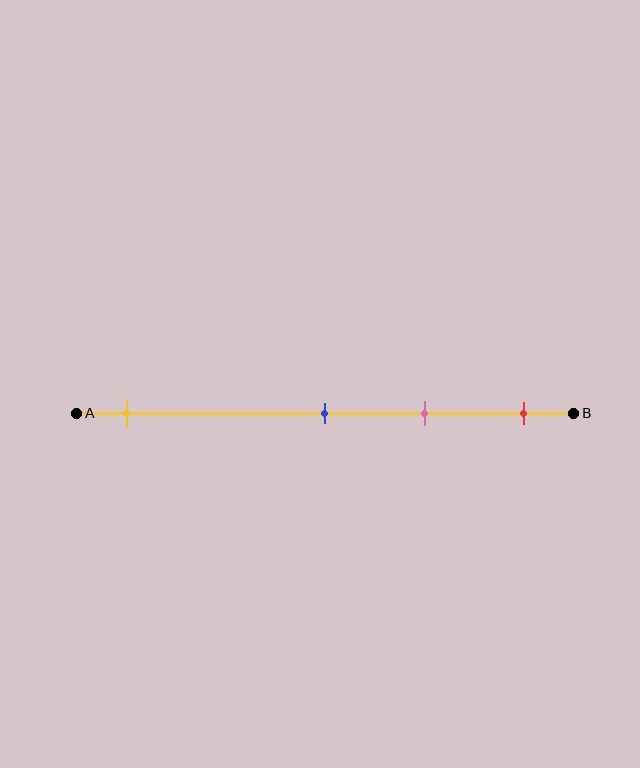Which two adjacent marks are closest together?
The blue and pink marks are the closest adjacent pair.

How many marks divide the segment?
There are 4 marks dividing the segment.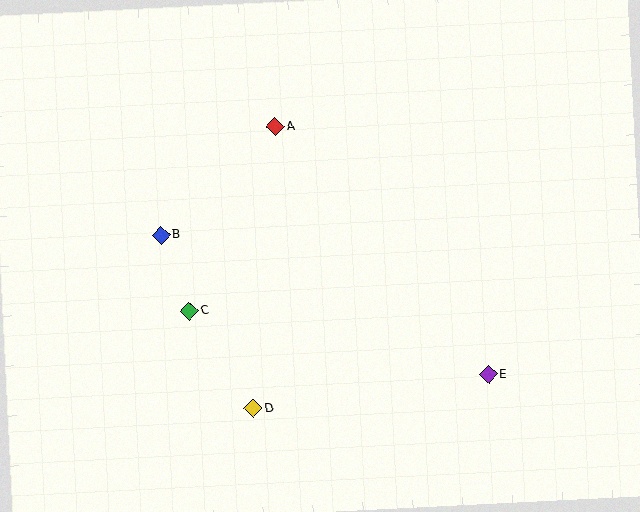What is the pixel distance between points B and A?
The distance between B and A is 157 pixels.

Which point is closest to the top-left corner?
Point B is closest to the top-left corner.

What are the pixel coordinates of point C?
Point C is at (189, 311).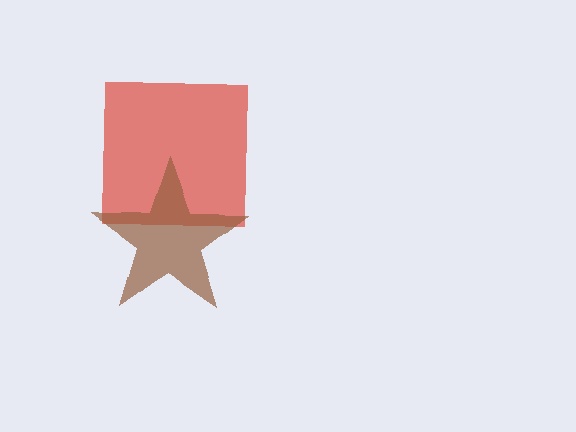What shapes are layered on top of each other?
The layered shapes are: a red square, a brown star.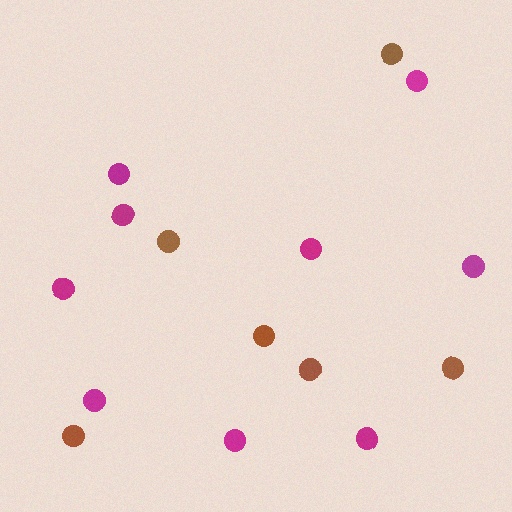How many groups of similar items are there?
There are 2 groups: one group of magenta circles (9) and one group of brown circles (6).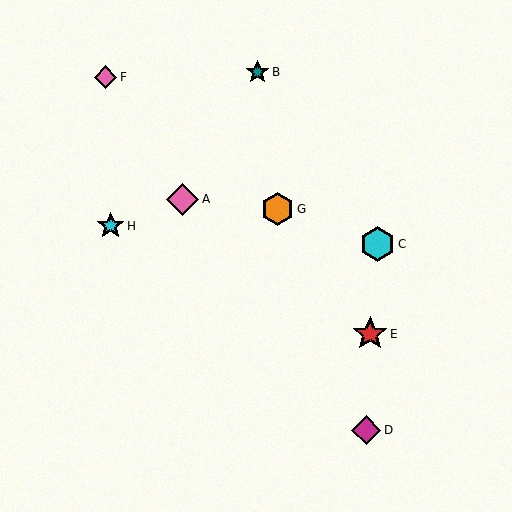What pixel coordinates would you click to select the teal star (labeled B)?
Click at (258, 72) to select the teal star B.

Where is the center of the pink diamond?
The center of the pink diamond is at (182, 199).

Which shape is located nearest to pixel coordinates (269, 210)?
The orange hexagon (labeled G) at (277, 209) is nearest to that location.